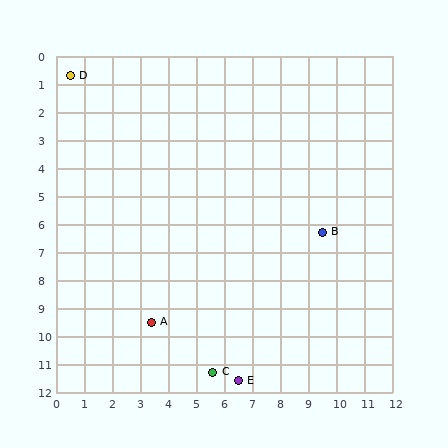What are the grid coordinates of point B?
Point B is at approximately (9.5, 6.3).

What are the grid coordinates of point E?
Point E is at approximately (6.5, 11.6).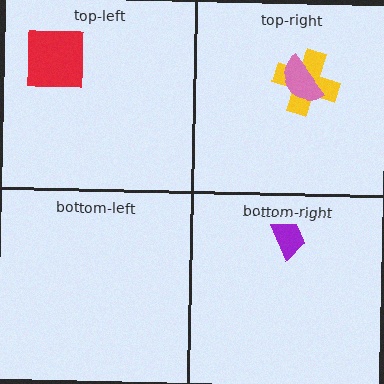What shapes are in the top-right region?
The yellow cross, the pink semicircle.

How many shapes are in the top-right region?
2.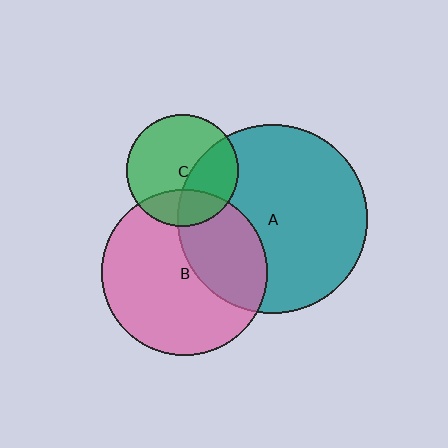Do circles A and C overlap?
Yes.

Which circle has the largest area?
Circle A (teal).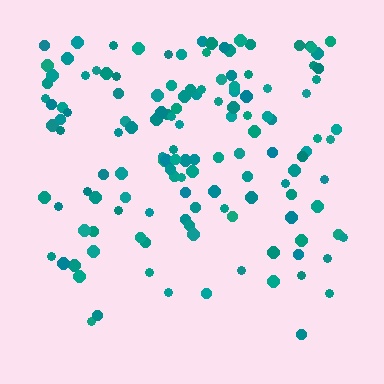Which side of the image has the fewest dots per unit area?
The bottom.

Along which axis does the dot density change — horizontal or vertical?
Vertical.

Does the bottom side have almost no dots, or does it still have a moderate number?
Still a moderate number, just noticeably fewer than the top.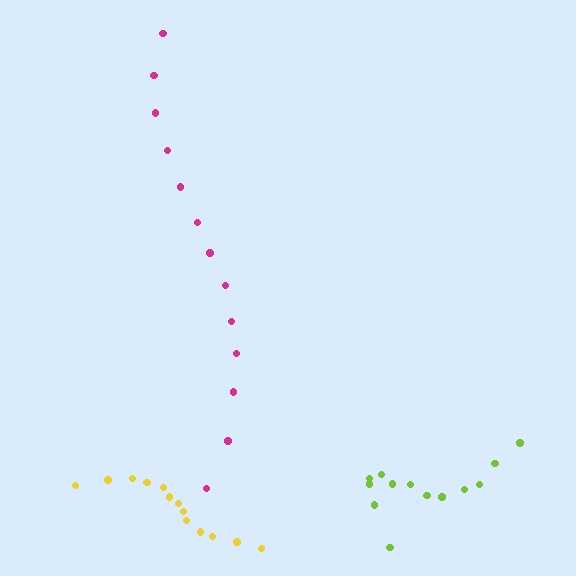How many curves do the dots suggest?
There are 3 distinct paths.